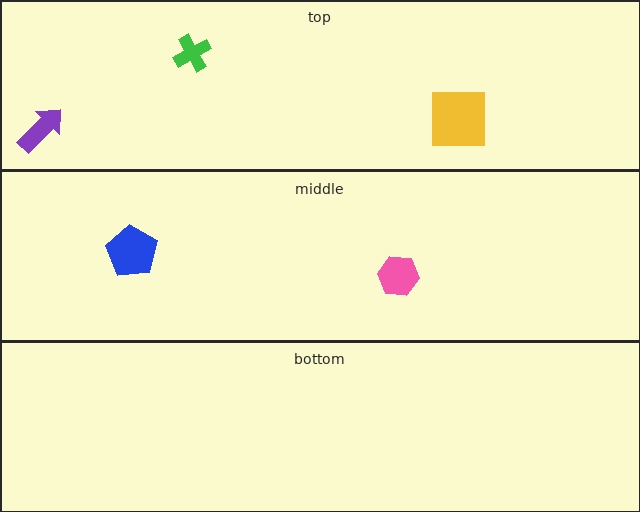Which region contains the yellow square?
The top region.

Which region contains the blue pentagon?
The middle region.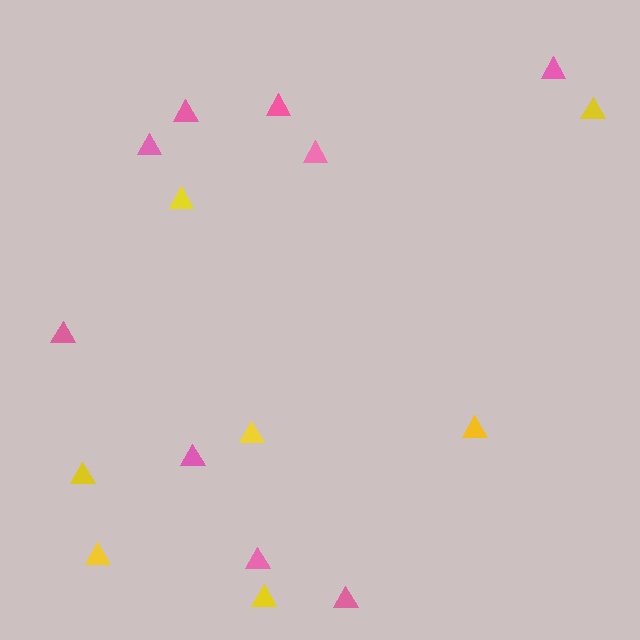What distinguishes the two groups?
There are 2 groups: one group of pink triangles (9) and one group of yellow triangles (7).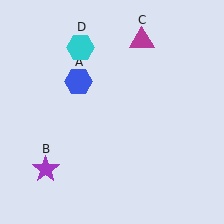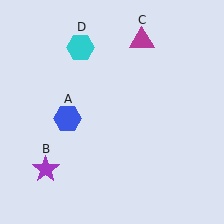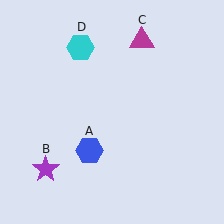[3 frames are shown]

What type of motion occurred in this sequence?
The blue hexagon (object A) rotated counterclockwise around the center of the scene.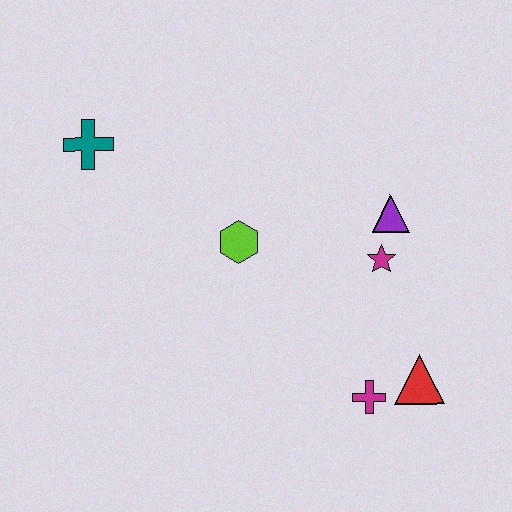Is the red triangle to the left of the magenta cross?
No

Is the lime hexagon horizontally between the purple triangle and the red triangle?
No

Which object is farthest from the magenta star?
The teal cross is farthest from the magenta star.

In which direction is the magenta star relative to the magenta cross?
The magenta star is above the magenta cross.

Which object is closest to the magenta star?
The purple triangle is closest to the magenta star.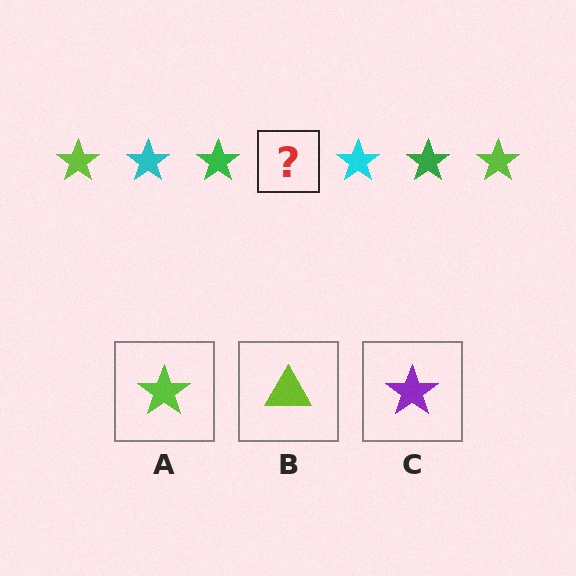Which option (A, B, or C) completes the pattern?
A.